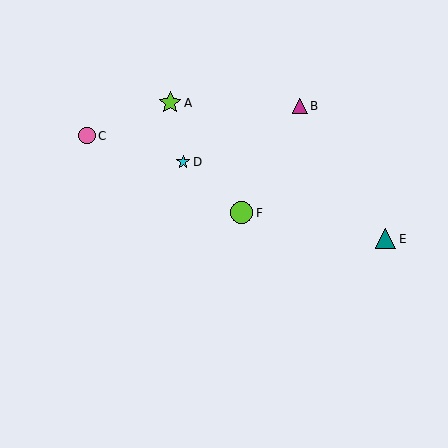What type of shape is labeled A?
Shape A is a lime star.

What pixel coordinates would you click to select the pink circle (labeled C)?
Click at (87, 136) to select the pink circle C.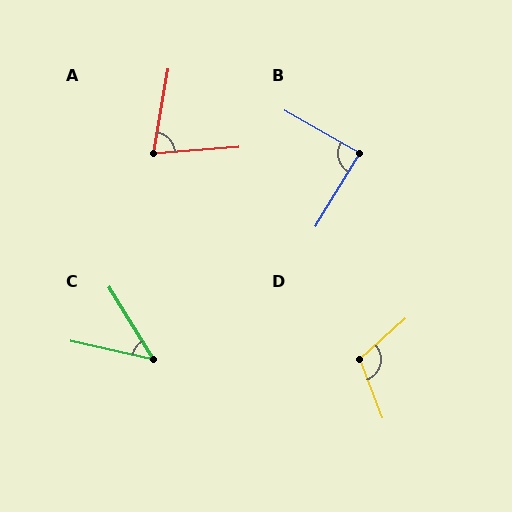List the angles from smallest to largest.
C (46°), A (75°), B (89°), D (111°).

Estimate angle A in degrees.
Approximately 75 degrees.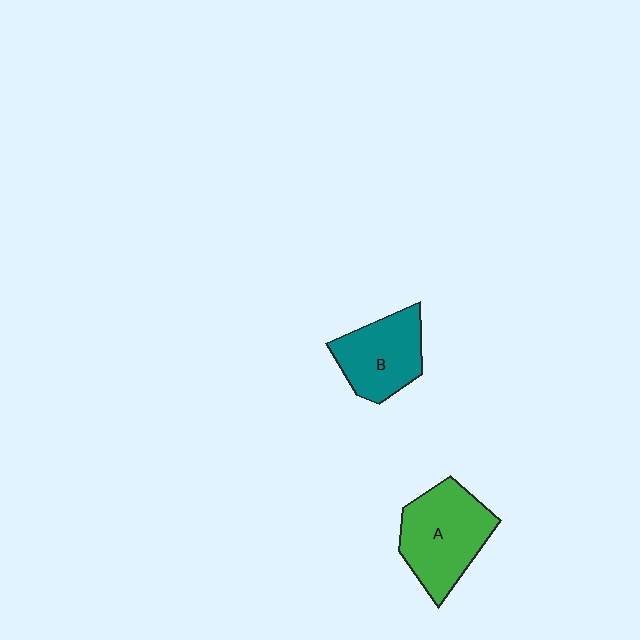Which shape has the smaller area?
Shape B (teal).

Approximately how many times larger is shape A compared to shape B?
Approximately 1.3 times.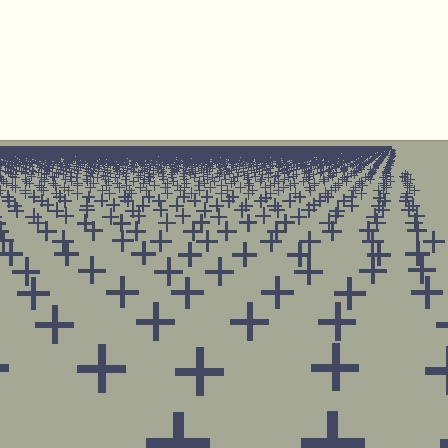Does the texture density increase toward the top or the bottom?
Density increases toward the top.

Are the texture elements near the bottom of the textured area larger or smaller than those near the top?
Larger. Near the bottom, elements are closer to the viewer and appear at a bigger on-screen size.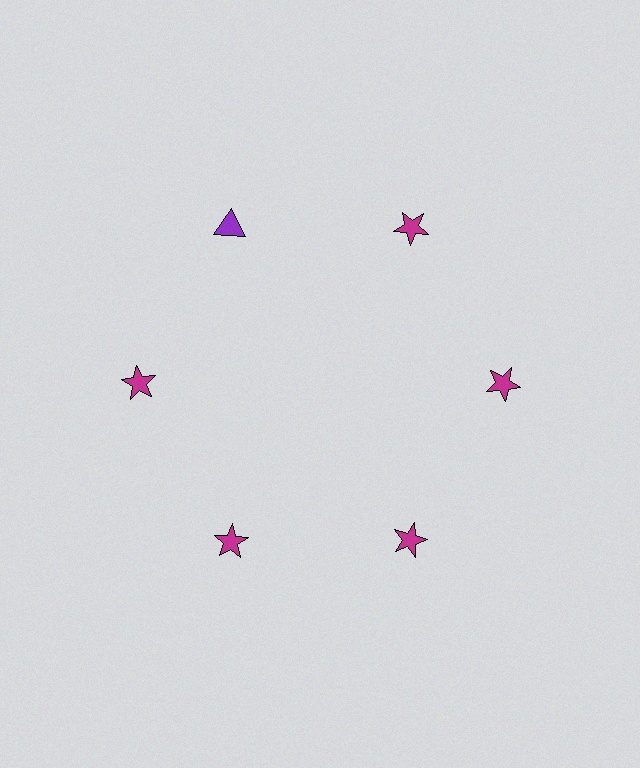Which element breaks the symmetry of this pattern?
The purple triangle at roughly the 11 o'clock position breaks the symmetry. All other shapes are magenta stars.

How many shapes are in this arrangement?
There are 6 shapes arranged in a ring pattern.